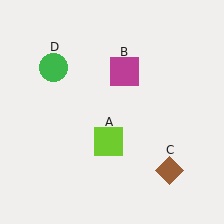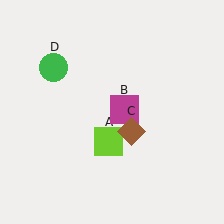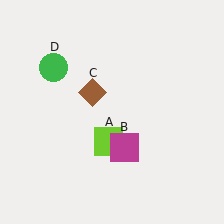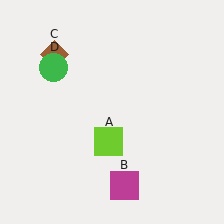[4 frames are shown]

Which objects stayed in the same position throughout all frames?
Lime square (object A) and green circle (object D) remained stationary.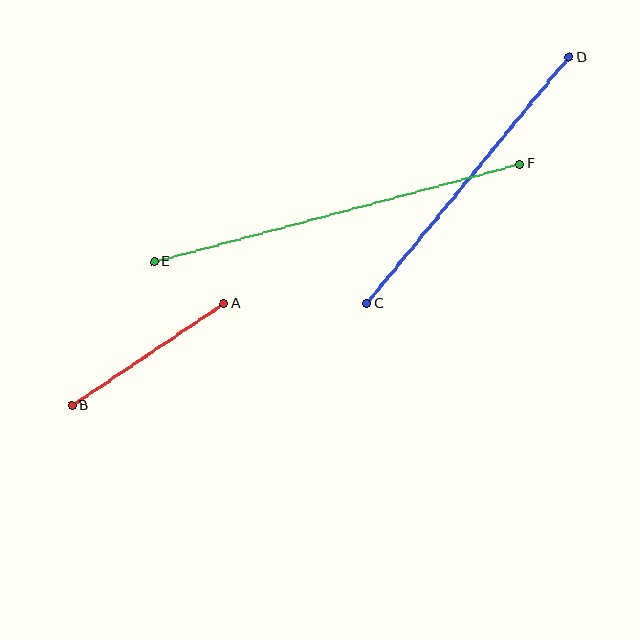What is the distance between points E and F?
The distance is approximately 378 pixels.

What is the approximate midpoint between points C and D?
The midpoint is at approximately (468, 180) pixels.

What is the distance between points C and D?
The distance is approximately 318 pixels.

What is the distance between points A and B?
The distance is approximately 183 pixels.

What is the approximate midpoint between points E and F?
The midpoint is at approximately (337, 213) pixels.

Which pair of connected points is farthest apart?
Points E and F are farthest apart.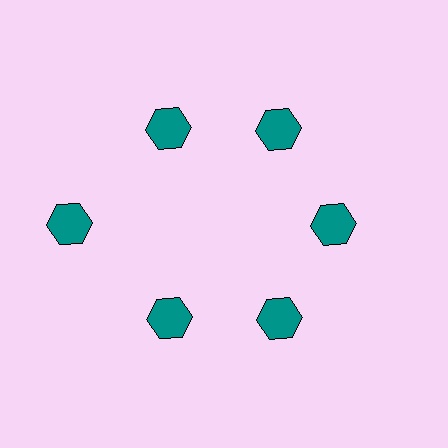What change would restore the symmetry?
The symmetry would be restored by moving it inward, back onto the ring so that all 6 hexagons sit at equal angles and equal distance from the center.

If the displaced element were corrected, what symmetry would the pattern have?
It would have 6-fold rotational symmetry — the pattern would map onto itself every 60 degrees.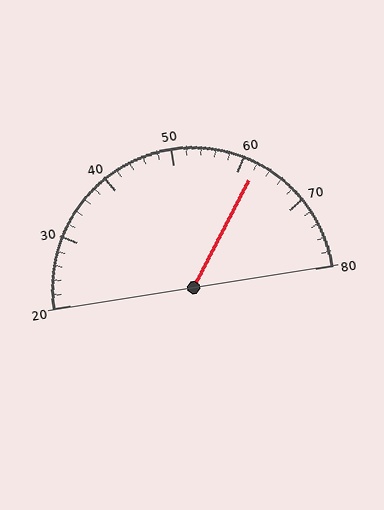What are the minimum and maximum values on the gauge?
The gauge ranges from 20 to 80.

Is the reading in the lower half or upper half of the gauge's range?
The reading is in the upper half of the range (20 to 80).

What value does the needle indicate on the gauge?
The needle indicates approximately 62.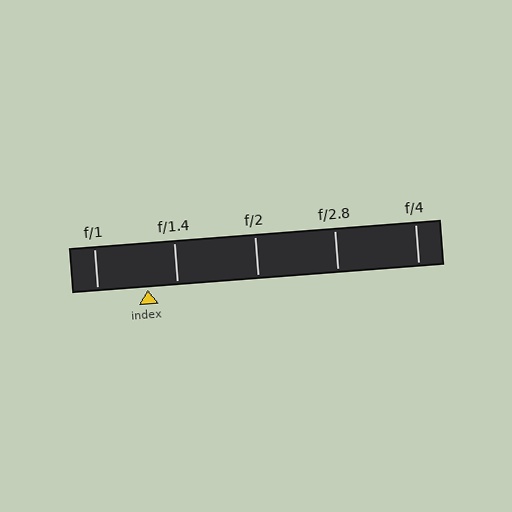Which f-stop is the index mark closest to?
The index mark is closest to f/1.4.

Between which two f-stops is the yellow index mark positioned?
The index mark is between f/1 and f/1.4.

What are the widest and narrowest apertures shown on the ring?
The widest aperture shown is f/1 and the narrowest is f/4.